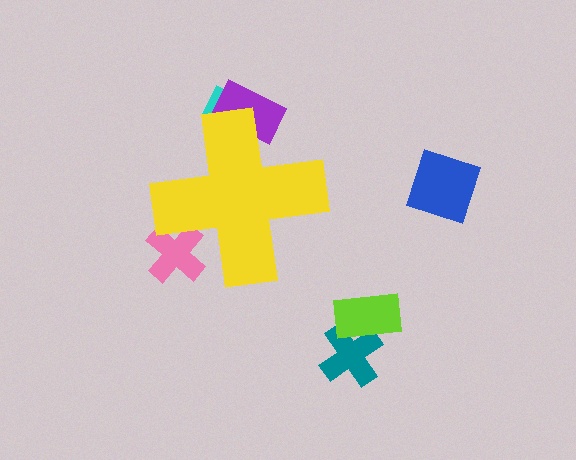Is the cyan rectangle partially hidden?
Yes, the cyan rectangle is partially hidden behind the yellow cross.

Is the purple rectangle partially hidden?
Yes, the purple rectangle is partially hidden behind the yellow cross.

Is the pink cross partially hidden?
Yes, the pink cross is partially hidden behind the yellow cross.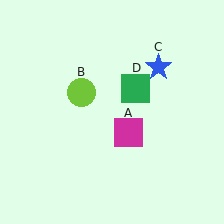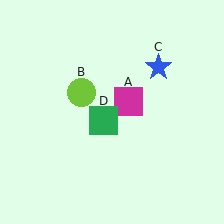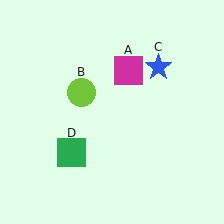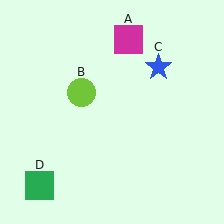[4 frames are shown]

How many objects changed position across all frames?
2 objects changed position: magenta square (object A), green square (object D).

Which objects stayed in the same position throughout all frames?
Lime circle (object B) and blue star (object C) remained stationary.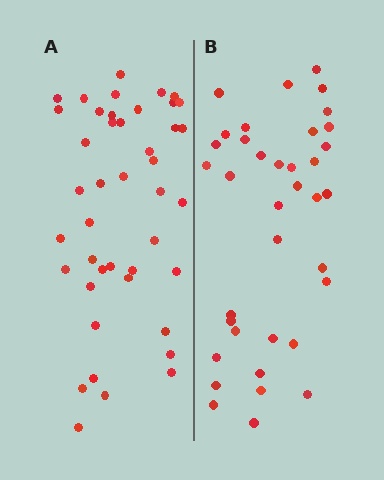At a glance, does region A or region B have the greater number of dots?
Region A (the left region) has more dots.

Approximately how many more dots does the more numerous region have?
Region A has about 6 more dots than region B.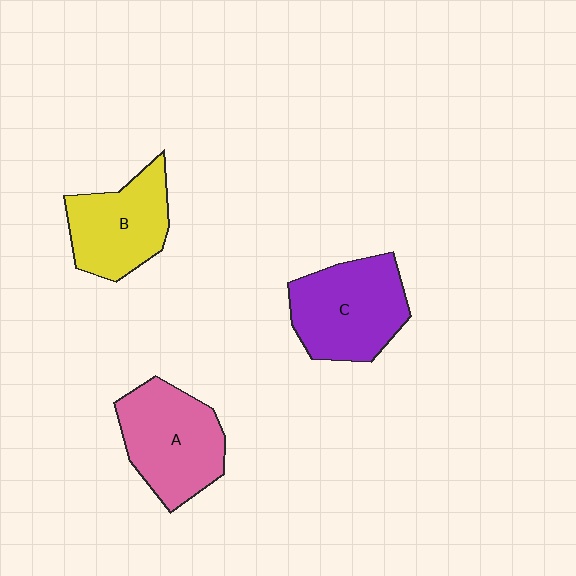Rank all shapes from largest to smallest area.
From largest to smallest: C (purple), A (pink), B (yellow).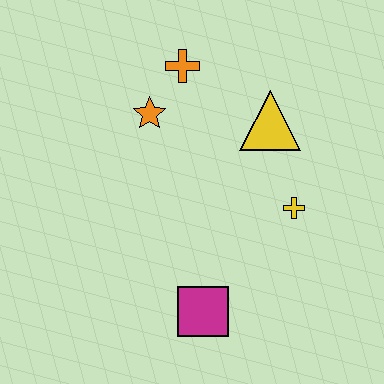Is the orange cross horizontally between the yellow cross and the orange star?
Yes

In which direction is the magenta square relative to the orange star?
The magenta square is below the orange star.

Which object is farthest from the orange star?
The magenta square is farthest from the orange star.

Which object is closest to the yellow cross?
The yellow triangle is closest to the yellow cross.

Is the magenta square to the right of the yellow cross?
No